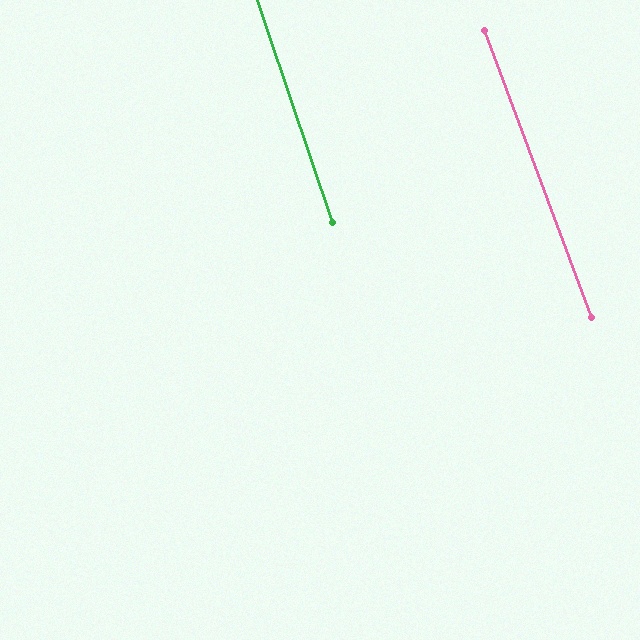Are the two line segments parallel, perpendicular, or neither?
Parallel — their directions differ by only 2.0°.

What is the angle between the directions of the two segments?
Approximately 2 degrees.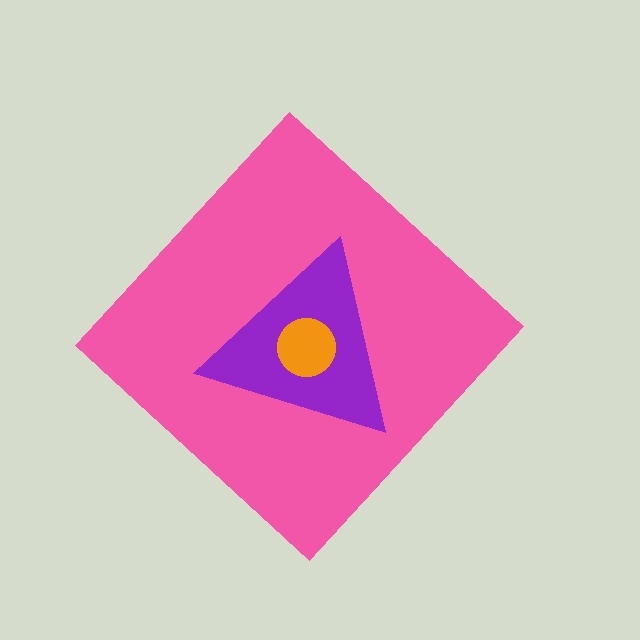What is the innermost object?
The orange circle.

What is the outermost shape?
The pink diamond.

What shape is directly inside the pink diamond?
The purple triangle.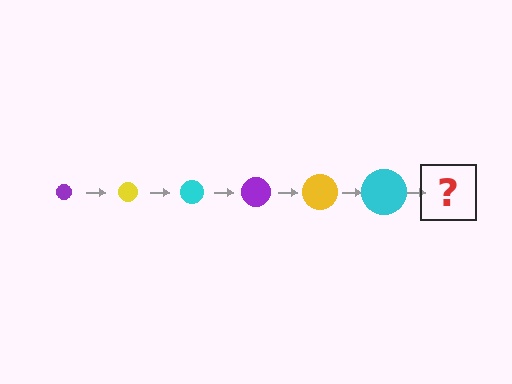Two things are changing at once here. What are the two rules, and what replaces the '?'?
The two rules are that the circle grows larger each step and the color cycles through purple, yellow, and cyan. The '?' should be a purple circle, larger than the previous one.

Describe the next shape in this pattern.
It should be a purple circle, larger than the previous one.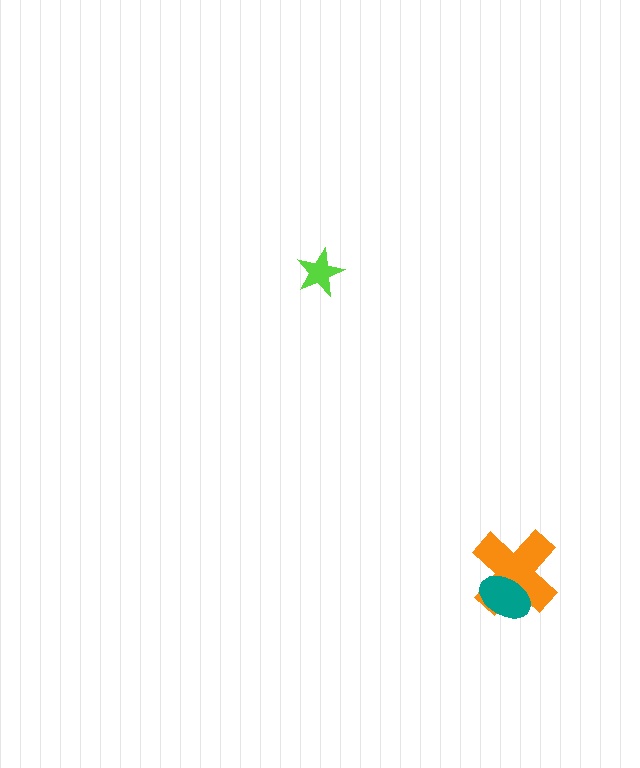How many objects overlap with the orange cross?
1 object overlaps with the orange cross.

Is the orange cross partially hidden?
Yes, it is partially covered by another shape.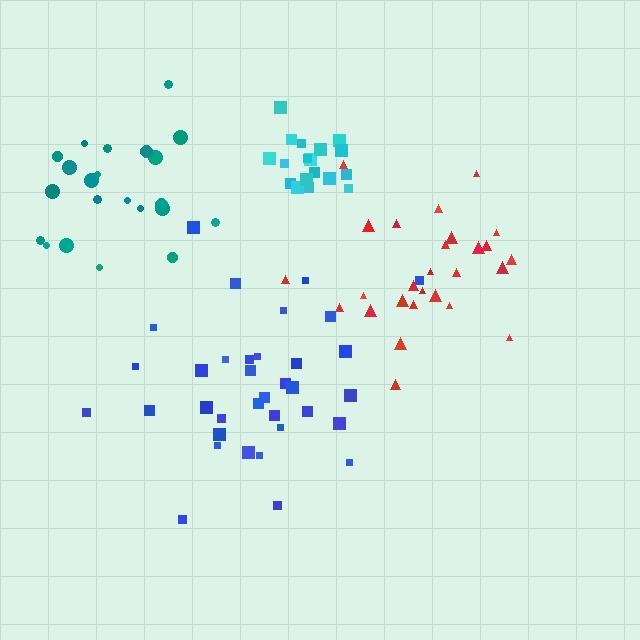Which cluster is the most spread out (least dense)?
Teal.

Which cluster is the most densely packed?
Cyan.